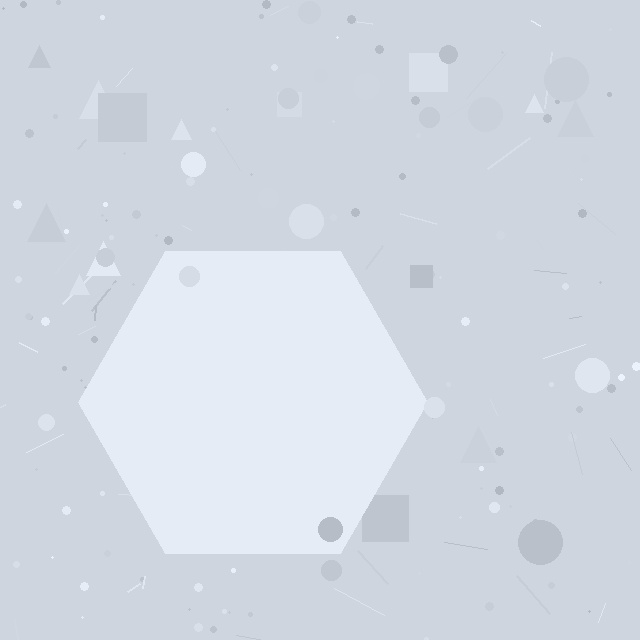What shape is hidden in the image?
A hexagon is hidden in the image.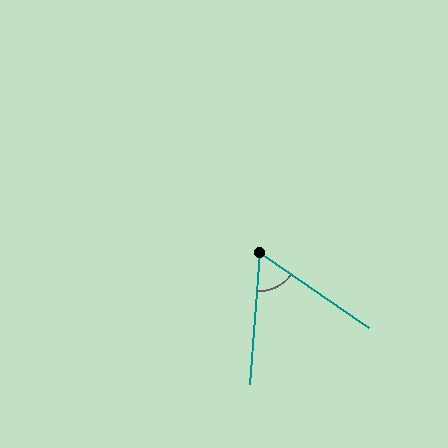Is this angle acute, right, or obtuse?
It is acute.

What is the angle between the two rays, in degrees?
Approximately 60 degrees.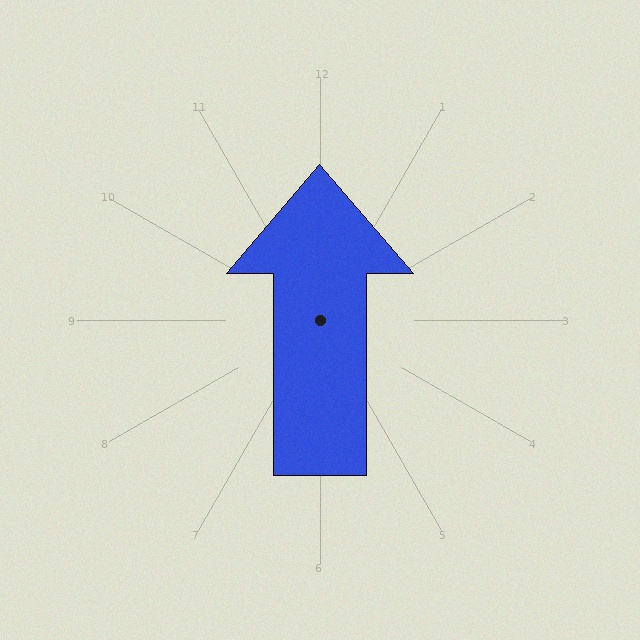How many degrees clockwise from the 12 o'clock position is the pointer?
Approximately 360 degrees.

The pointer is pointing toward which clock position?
Roughly 12 o'clock.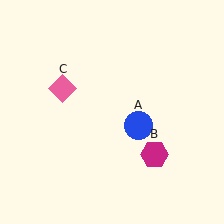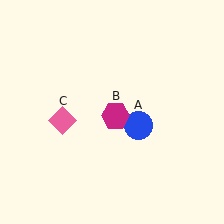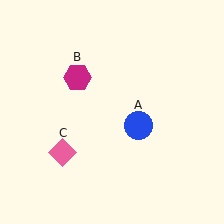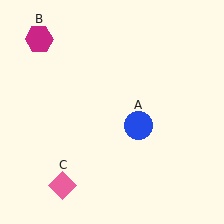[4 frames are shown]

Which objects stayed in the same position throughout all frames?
Blue circle (object A) remained stationary.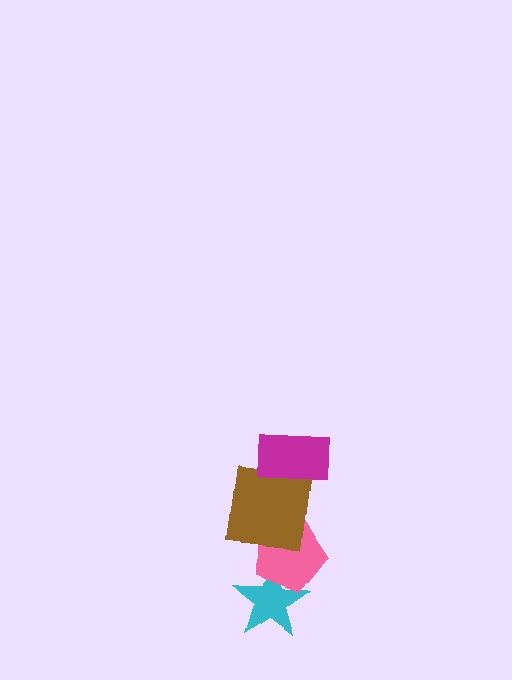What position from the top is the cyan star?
The cyan star is 4th from the top.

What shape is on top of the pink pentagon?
The brown square is on top of the pink pentagon.